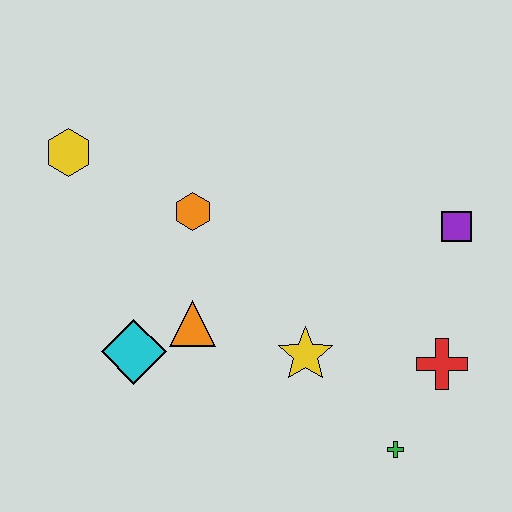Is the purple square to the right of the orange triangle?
Yes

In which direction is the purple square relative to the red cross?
The purple square is above the red cross.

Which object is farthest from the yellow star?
The yellow hexagon is farthest from the yellow star.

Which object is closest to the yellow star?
The orange triangle is closest to the yellow star.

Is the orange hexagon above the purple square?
Yes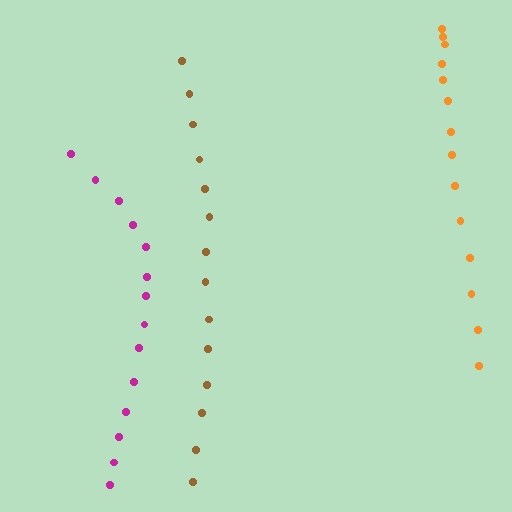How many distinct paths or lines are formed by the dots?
There are 3 distinct paths.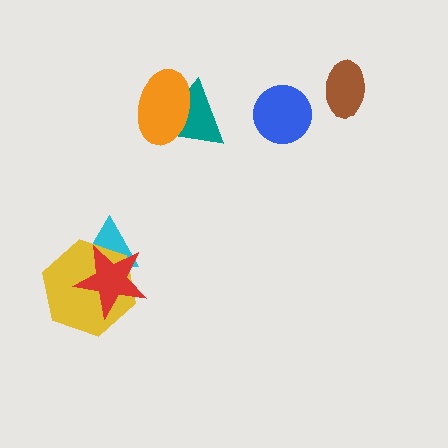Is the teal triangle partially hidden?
Yes, it is partially covered by another shape.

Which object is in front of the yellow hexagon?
The red star is in front of the yellow hexagon.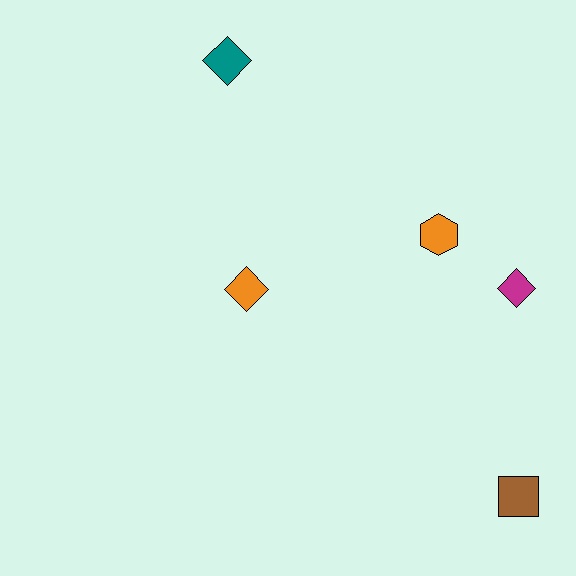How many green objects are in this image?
There are no green objects.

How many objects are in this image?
There are 5 objects.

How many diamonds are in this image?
There are 3 diamonds.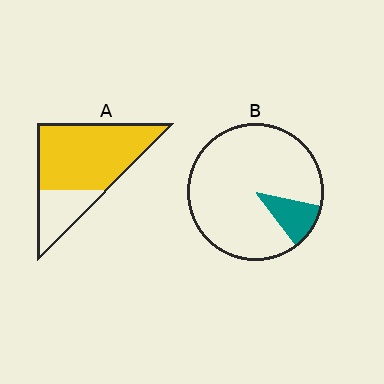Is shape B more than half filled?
No.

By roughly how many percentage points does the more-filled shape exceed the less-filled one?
By roughly 60 percentage points (A over B).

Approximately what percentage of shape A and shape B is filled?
A is approximately 75% and B is approximately 10%.